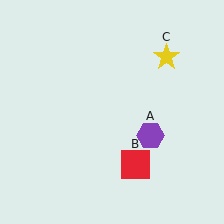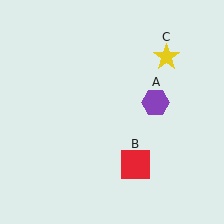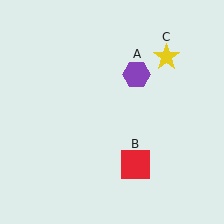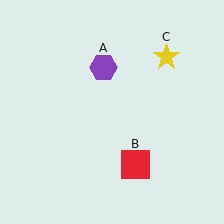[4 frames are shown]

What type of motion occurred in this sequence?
The purple hexagon (object A) rotated counterclockwise around the center of the scene.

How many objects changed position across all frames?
1 object changed position: purple hexagon (object A).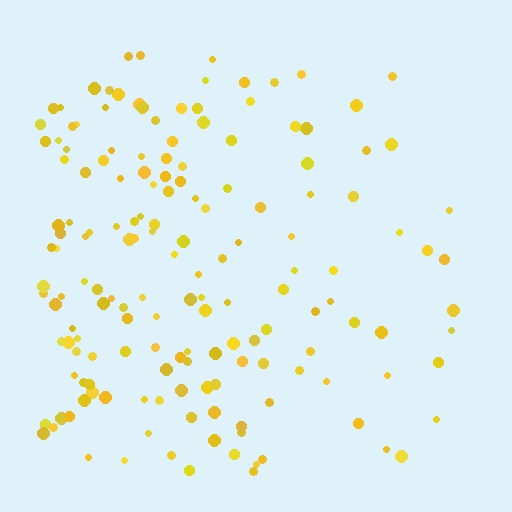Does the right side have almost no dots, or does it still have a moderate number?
Still a moderate number, just noticeably fewer than the left.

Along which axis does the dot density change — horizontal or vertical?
Horizontal.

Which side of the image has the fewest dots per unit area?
The right.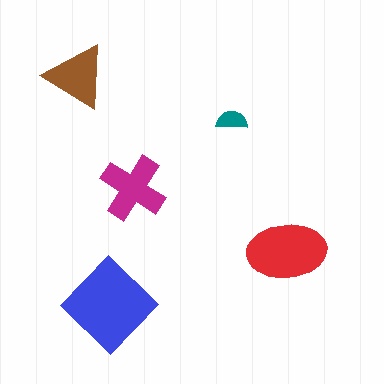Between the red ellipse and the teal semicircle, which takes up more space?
The red ellipse.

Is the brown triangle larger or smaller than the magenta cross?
Smaller.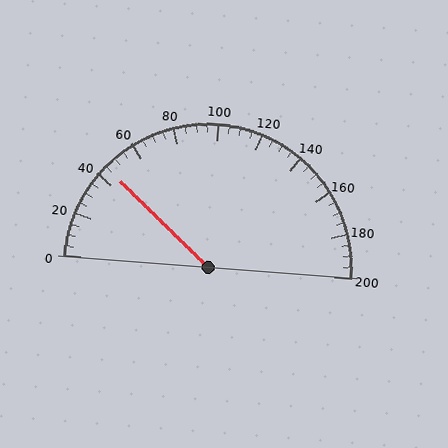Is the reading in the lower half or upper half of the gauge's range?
The reading is in the lower half of the range (0 to 200).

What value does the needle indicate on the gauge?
The needle indicates approximately 45.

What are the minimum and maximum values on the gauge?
The gauge ranges from 0 to 200.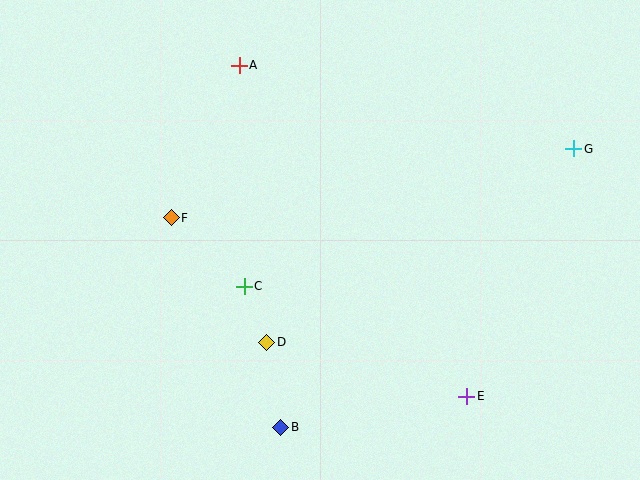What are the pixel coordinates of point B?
Point B is at (281, 427).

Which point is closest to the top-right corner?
Point G is closest to the top-right corner.